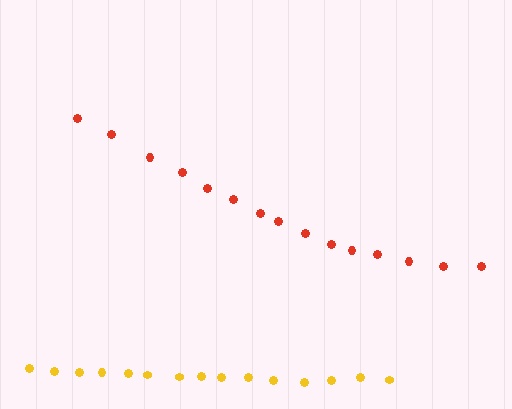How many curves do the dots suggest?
There are 2 distinct paths.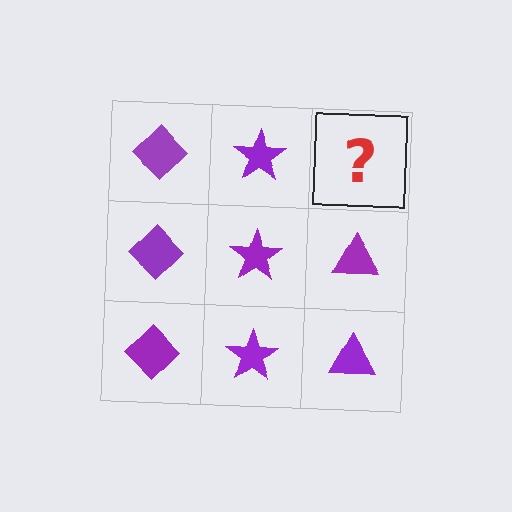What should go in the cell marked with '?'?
The missing cell should contain a purple triangle.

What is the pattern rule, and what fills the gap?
The rule is that each column has a consistent shape. The gap should be filled with a purple triangle.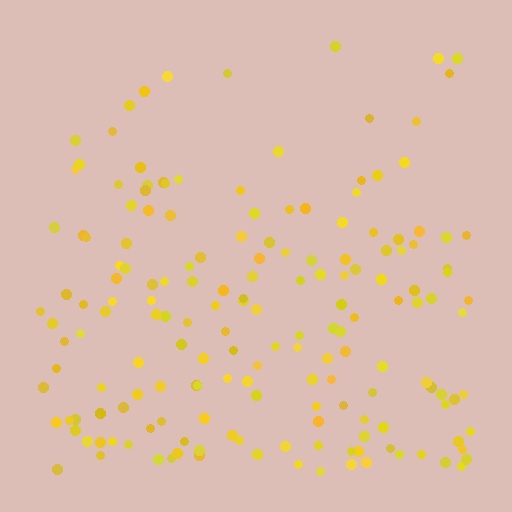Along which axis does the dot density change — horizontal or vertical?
Vertical.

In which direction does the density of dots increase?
From top to bottom, with the bottom side densest.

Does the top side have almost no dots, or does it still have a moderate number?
Still a moderate number, just noticeably fewer than the bottom.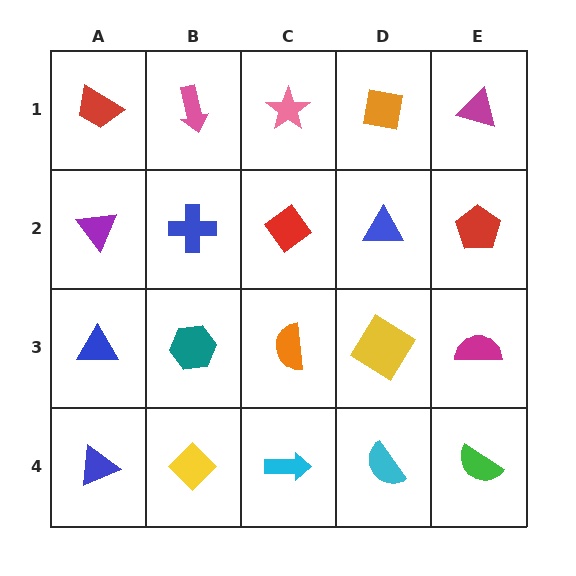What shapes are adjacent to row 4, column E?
A magenta semicircle (row 3, column E), a cyan semicircle (row 4, column D).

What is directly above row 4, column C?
An orange semicircle.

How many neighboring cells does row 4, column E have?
2.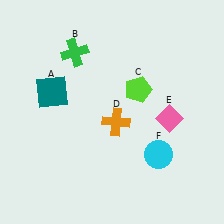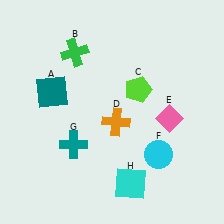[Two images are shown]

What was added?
A teal cross (G), a cyan square (H) were added in Image 2.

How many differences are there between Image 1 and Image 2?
There are 2 differences between the two images.